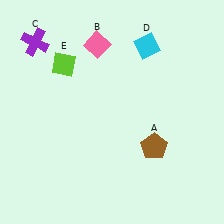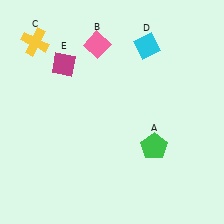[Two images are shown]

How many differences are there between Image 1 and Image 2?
There are 3 differences between the two images.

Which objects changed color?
A changed from brown to green. C changed from purple to yellow. E changed from lime to magenta.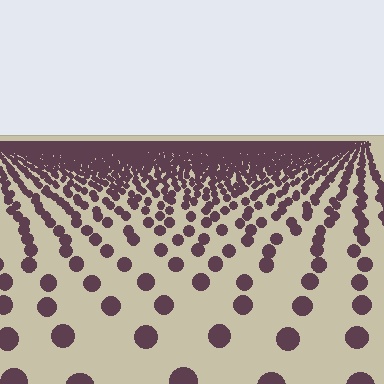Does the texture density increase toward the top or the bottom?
Density increases toward the top.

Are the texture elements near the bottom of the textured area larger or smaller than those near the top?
Larger. Near the bottom, elements are closer to the viewer and appear at a bigger on-screen size.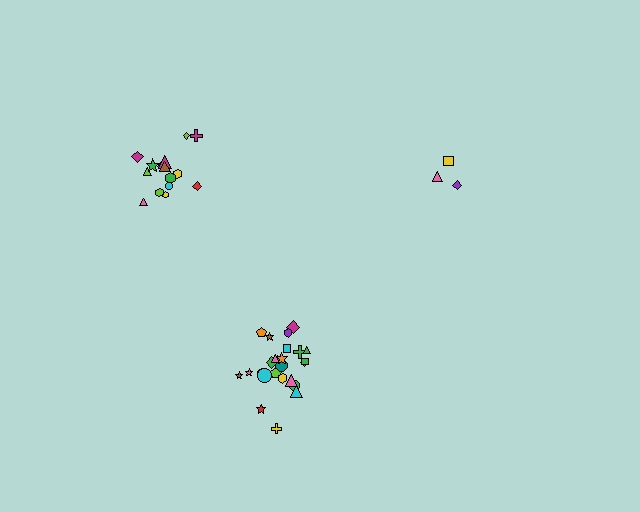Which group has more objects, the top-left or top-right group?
The top-left group.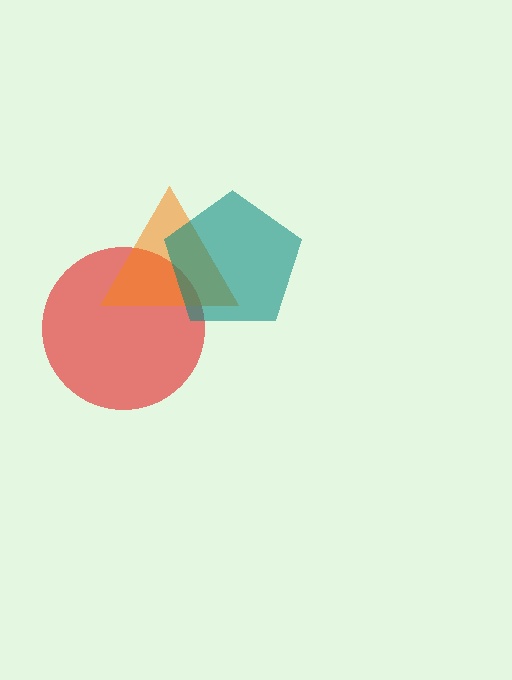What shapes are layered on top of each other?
The layered shapes are: a red circle, an orange triangle, a teal pentagon.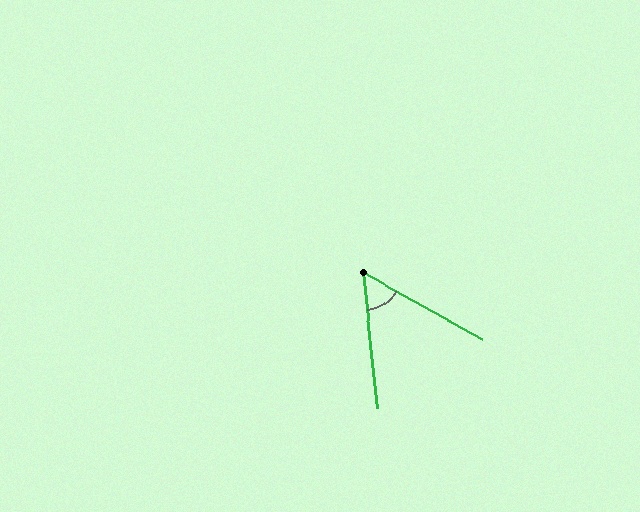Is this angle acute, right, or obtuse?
It is acute.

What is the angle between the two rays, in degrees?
Approximately 55 degrees.